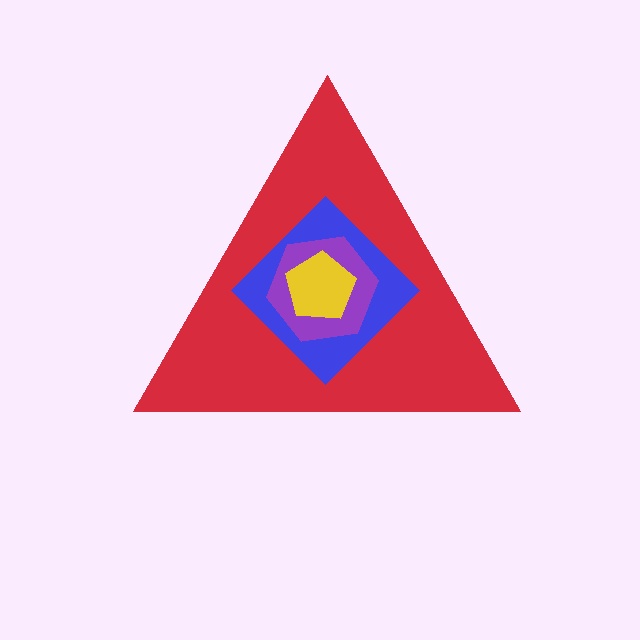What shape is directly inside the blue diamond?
The purple hexagon.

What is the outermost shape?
The red triangle.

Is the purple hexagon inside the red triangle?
Yes.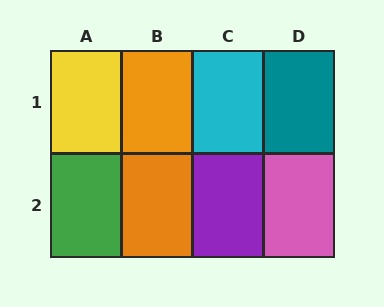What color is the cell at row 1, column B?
Orange.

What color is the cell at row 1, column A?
Yellow.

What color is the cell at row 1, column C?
Cyan.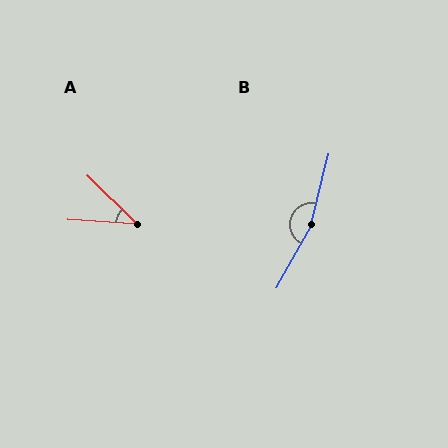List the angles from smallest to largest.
A (40°), B (165°).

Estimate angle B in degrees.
Approximately 165 degrees.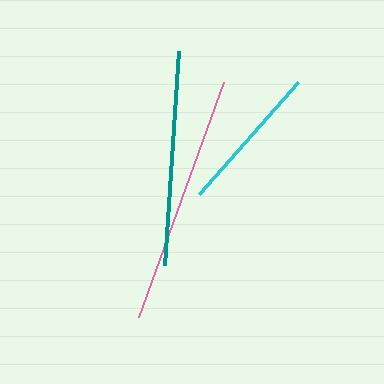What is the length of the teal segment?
The teal segment is approximately 214 pixels long.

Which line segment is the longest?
The pink line is the longest at approximately 250 pixels.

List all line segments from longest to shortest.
From longest to shortest: pink, teal, cyan.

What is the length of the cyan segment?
The cyan segment is approximately 149 pixels long.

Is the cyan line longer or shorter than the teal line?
The teal line is longer than the cyan line.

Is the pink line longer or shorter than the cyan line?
The pink line is longer than the cyan line.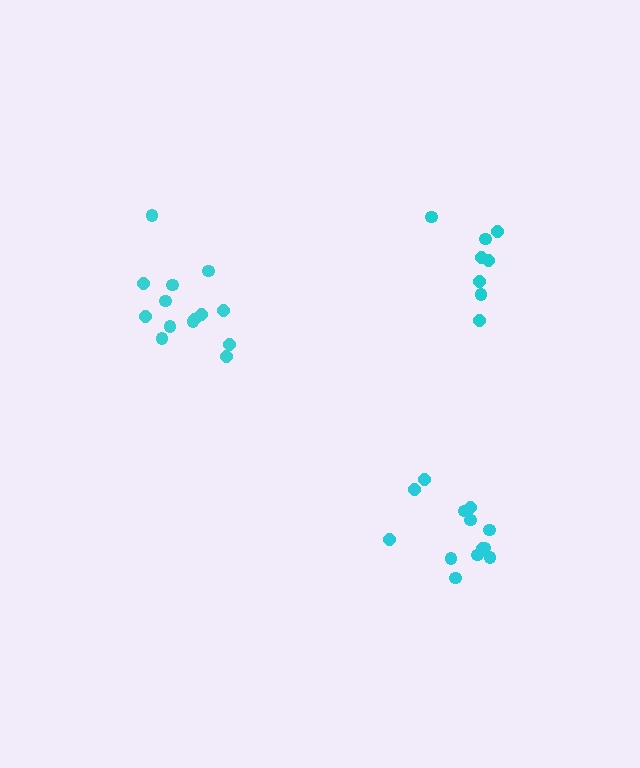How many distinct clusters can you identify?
There are 3 distinct clusters.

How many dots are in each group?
Group 1: 14 dots, Group 2: 8 dots, Group 3: 13 dots (35 total).